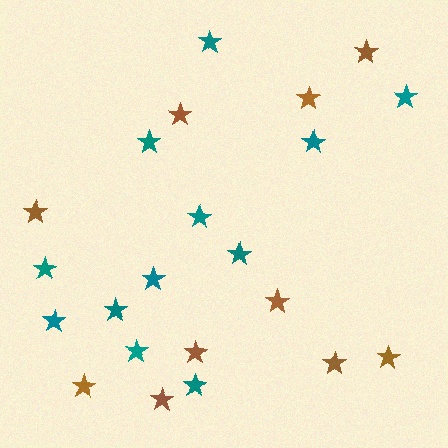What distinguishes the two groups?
There are 2 groups: one group of brown stars (10) and one group of teal stars (12).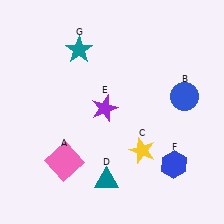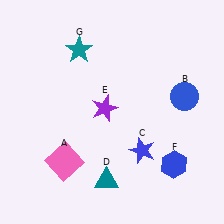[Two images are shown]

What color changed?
The star (C) changed from yellow in Image 1 to blue in Image 2.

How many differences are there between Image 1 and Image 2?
There is 1 difference between the two images.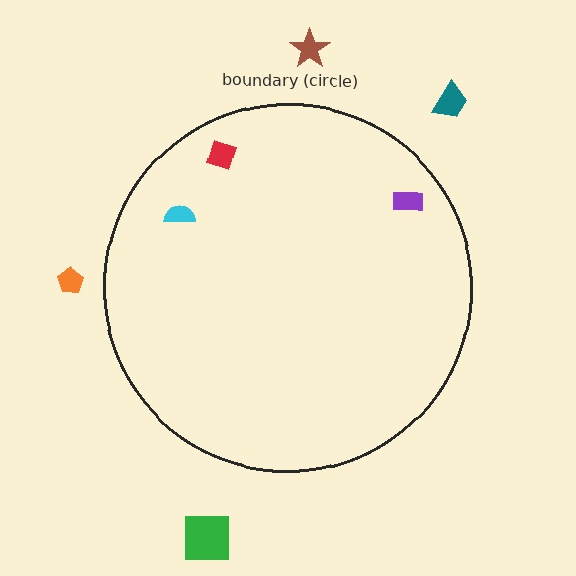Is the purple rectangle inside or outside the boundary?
Inside.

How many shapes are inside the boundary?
3 inside, 4 outside.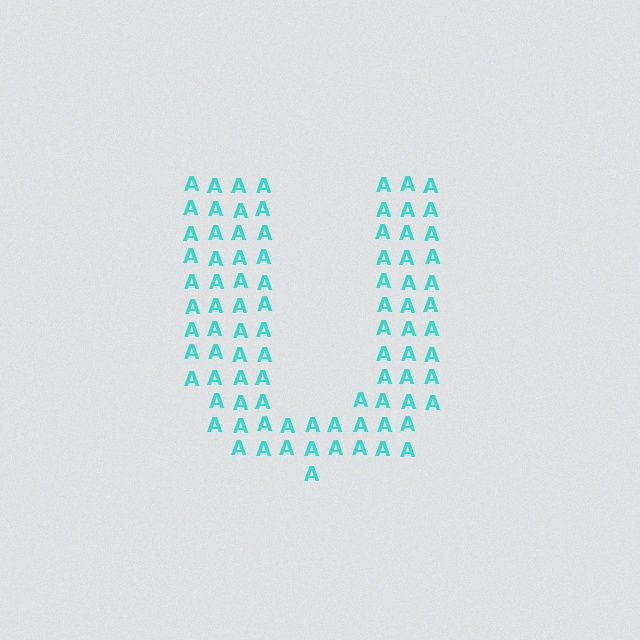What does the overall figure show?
The overall figure shows the letter U.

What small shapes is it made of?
It is made of small letter A's.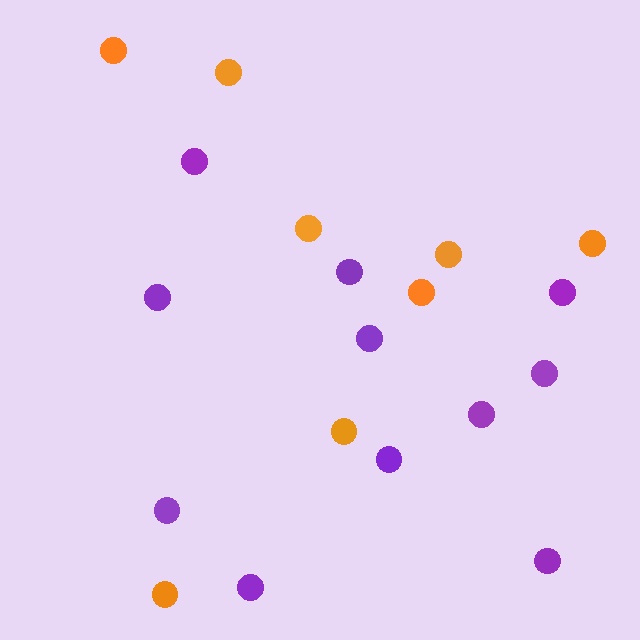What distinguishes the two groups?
There are 2 groups: one group of purple circles (11) and one group of orange circles (8).